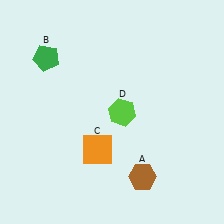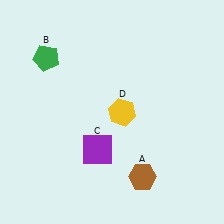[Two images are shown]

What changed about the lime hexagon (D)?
In Image 1, D is lime. In Image 2, it changed to yellow.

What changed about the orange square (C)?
In Image 1, C is orange. In Image 2, it changed to purple.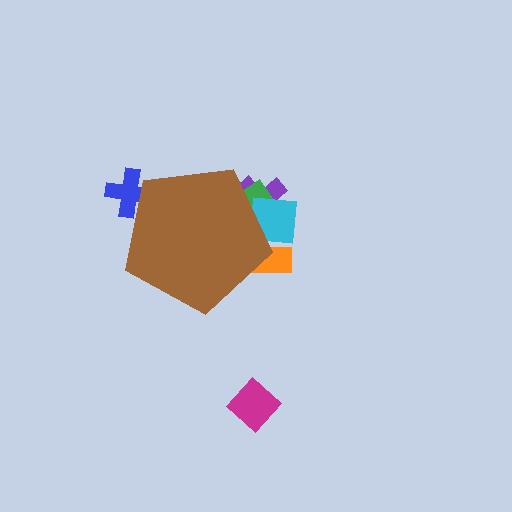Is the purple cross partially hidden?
Yes, the purple cross is partially hidden behind the brown pentagon.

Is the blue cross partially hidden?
Yes, the blue cross is partially hidden behind the brown pentagon.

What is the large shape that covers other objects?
A brown pentagon.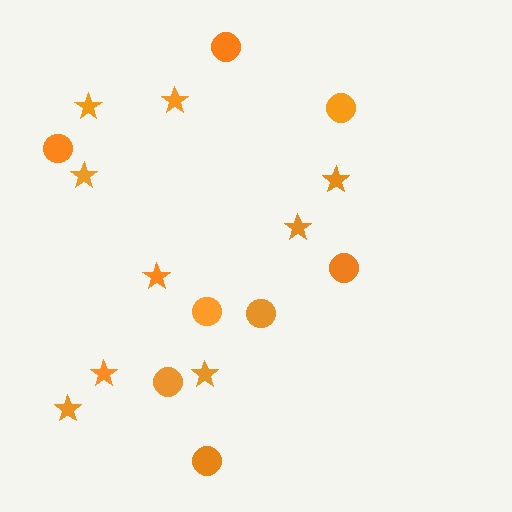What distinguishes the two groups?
There are 2 groups: one group of circles (8) and one group of stars (9).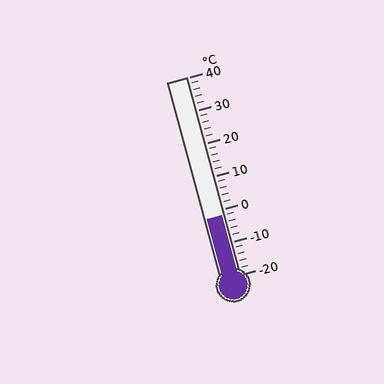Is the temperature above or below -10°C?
The temperature is above -10°C.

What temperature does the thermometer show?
The thermometer shows approximately -2°C.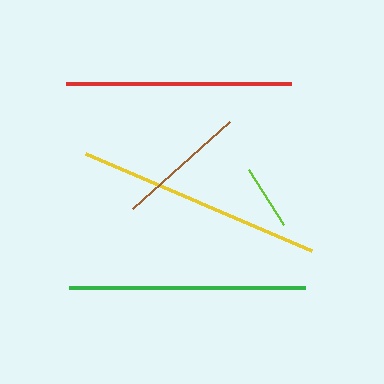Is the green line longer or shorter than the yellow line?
The yellow line is longer than the green line.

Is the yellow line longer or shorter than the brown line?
The yellow line is longer than the brown line.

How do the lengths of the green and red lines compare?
The green and red lines are approximately the same length.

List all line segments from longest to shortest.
From longest to shortest: yellow, green, red, brown, lime.